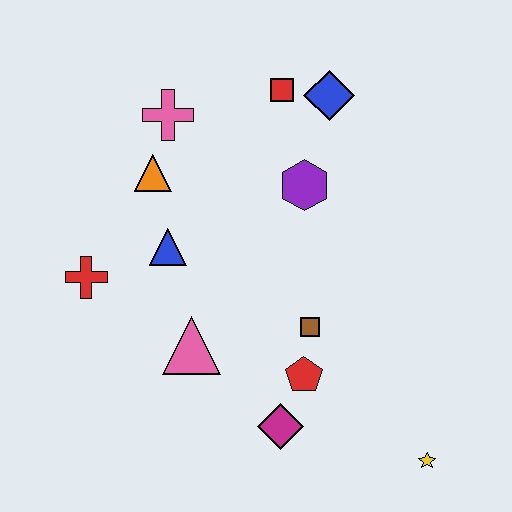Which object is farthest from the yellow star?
The pink cross is farthest from the yellow star.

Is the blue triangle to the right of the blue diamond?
No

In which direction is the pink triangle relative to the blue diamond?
The pink triangle is below the blue diamond.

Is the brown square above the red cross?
No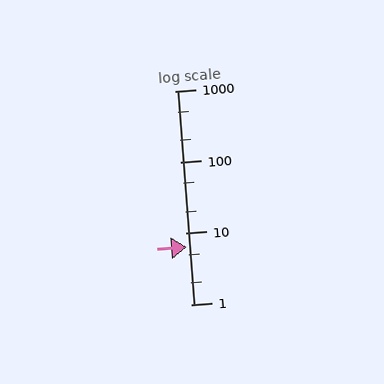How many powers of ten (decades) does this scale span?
The scale spans 3 decades, from 1 to 1000.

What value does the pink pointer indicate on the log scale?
The pointer indicates approximately 6.3.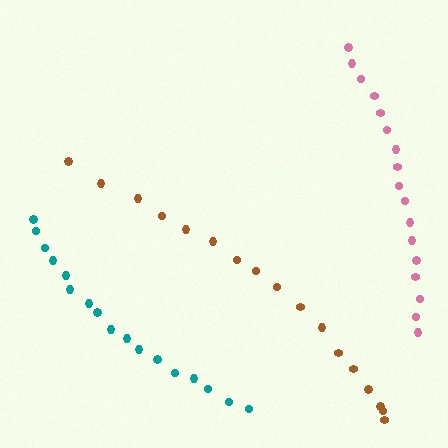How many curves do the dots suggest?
There are 3 distinct paths.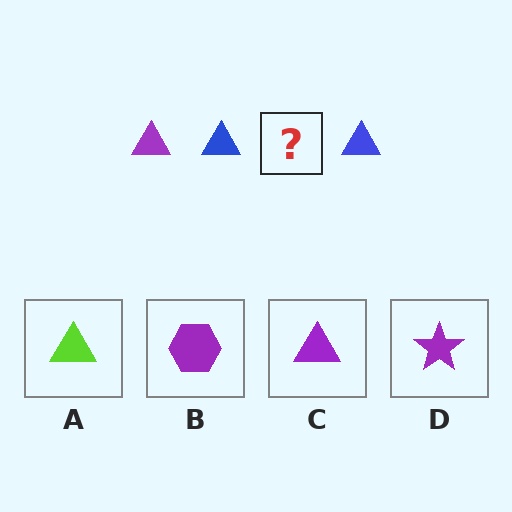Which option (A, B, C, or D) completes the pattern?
C.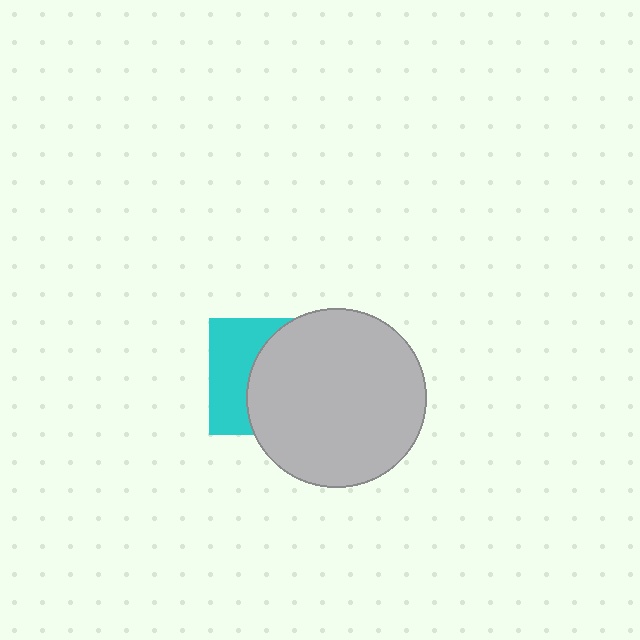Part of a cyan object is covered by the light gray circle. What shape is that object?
It is a square.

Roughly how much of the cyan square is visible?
A small part of it is visible (roughly 41%).